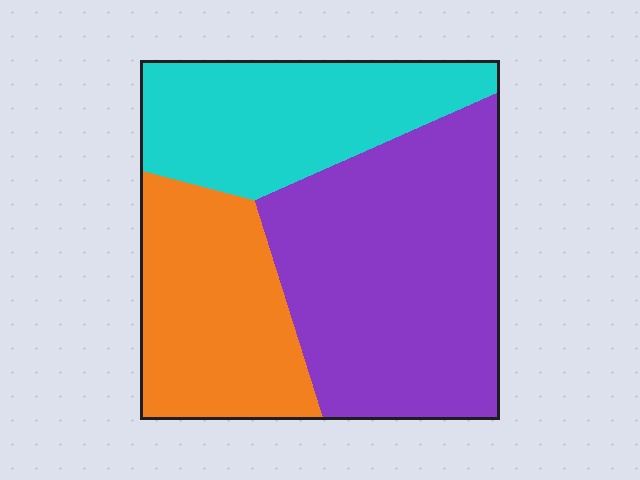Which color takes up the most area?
Purple, at roughly 45%.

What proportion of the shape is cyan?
Cyan covers around 25% of the shape.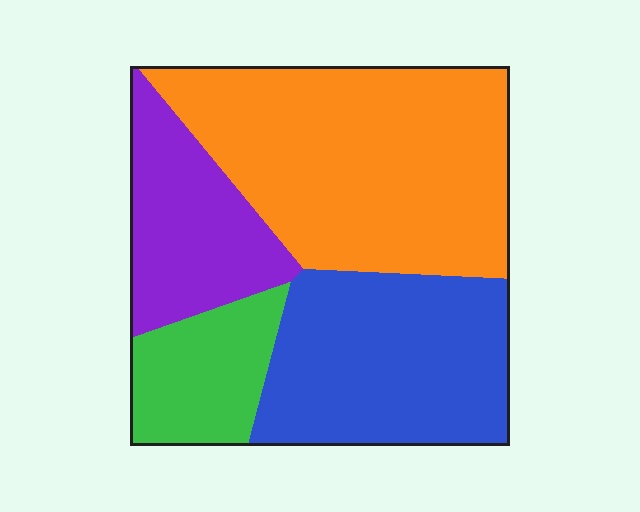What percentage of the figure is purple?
Purple takes up about one sixth (1/6) of the figure.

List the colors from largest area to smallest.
From largest to smallest: orange, blue, purple, green.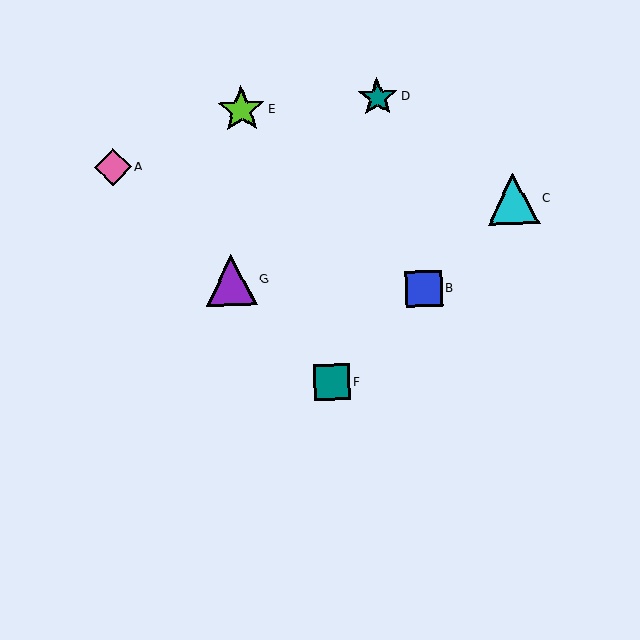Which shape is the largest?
The cyan triangle (labeled C) is the largest.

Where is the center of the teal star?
The center of the teal star is at (378, 97).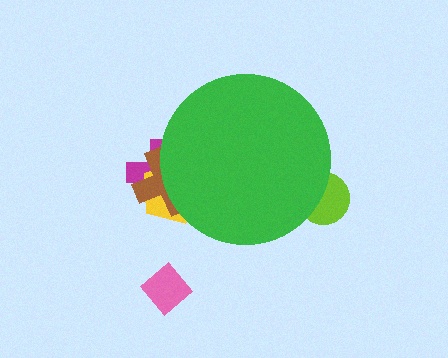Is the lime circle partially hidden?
Yes, the lime circle is partially hidden behind the green circle.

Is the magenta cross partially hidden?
Yes, the magenta cross is partially hidden behind the green circle.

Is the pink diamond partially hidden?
No, the pink diamond is fully visible.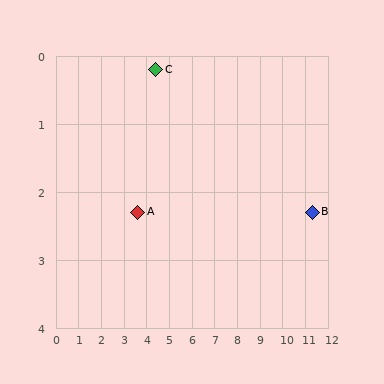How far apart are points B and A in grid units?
Points B and A are about 7.7 grid units apart.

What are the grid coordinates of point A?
Point A is at approximately (3.6, 2.3).